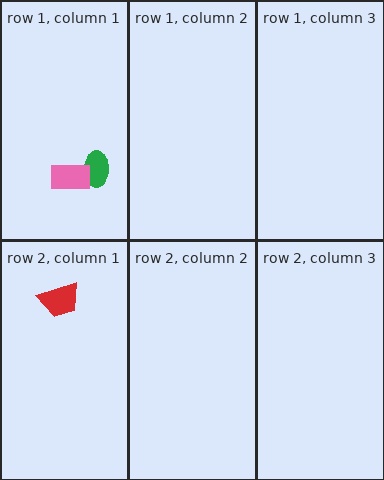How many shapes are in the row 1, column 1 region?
2.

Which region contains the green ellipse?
The row 1, column 1 region.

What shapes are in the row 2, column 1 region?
The red trapezoid.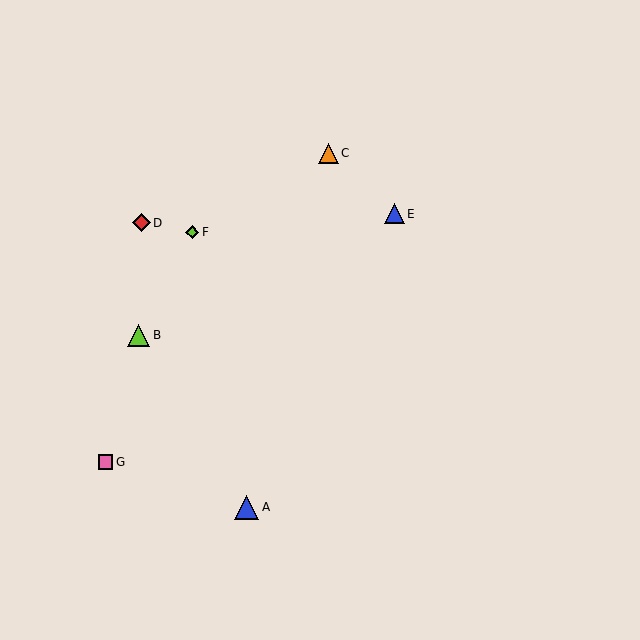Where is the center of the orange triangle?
The center of the orange triangle is at (328, 153).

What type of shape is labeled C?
Shape C is an orange triangle.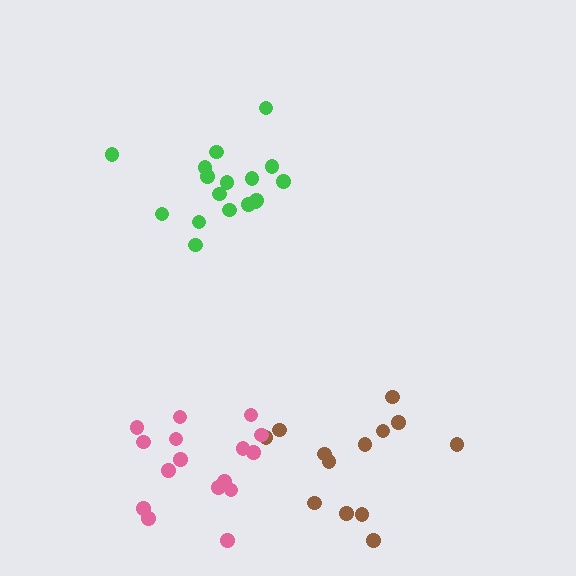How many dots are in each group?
Group 1: 13 dots, Group 2: 17 dots, Group 3: 16 dots (46 total).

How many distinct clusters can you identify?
There are 3 distinct clusters.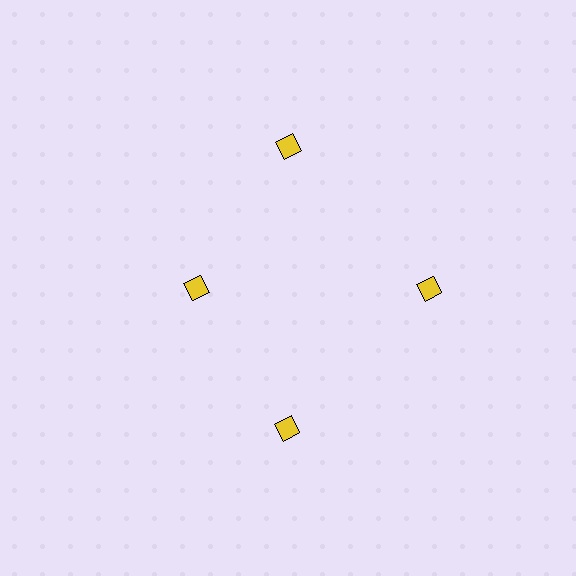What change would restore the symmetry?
The symmetry would be restored by moving it outward, back onto the ring so that all 4 diamonds sit at equal angles and equal distance from the center.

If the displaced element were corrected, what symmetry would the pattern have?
It would have 4-fold rotational symmetry — the pattern would map onto itself every 90 degrees.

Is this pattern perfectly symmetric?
No. The 4 yellow diamonds are arranged in a ring, but one element near the 9 o'clock position is pulled inward toward the center, breaking the 4-fold rotational symmetry.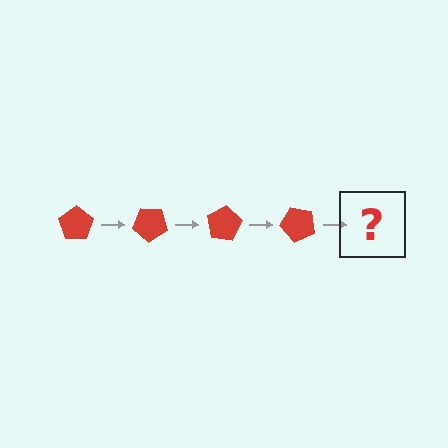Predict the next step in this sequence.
The next step is a red pentagon rotated 160 degrees.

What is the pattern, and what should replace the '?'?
The pattern is that the pentagon rotates 40 degrees each step. The '?' should be a red pentagon rotated 160 degrees.